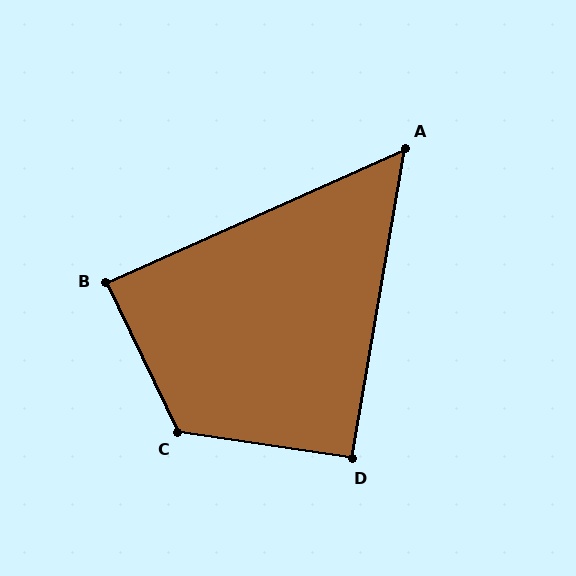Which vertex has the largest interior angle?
C, at approximately 124 degrees.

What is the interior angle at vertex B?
Approximately 89 degrees (approximately right).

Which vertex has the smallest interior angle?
A, at approximately 56 degrees.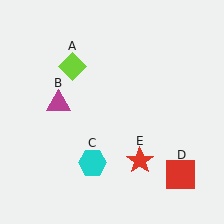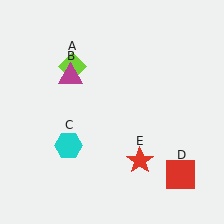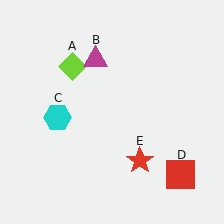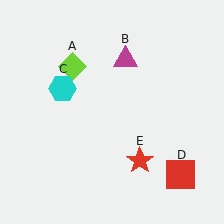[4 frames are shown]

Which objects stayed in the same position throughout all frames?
Lime diamond (object A) and red square (object D) and red star (object E) remained stationary.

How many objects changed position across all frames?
2 objects changed position: magenta triangle (object B), cyan hexagon (object C).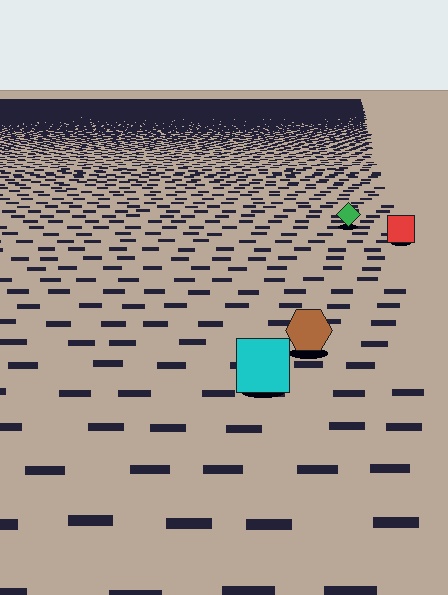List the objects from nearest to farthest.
From nearest to farthest: the cyan square, the brown hexagon, the red square, the green diamond.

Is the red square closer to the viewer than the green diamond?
Yes. The red square is closer — you can tell from the texture gradient: the ground texture is coarser near it.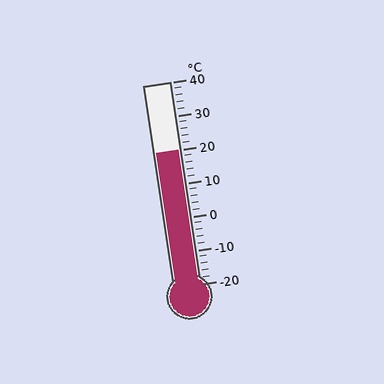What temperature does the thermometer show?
The thermometer shows approximately 20°C.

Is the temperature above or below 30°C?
The temperature is below 30°C.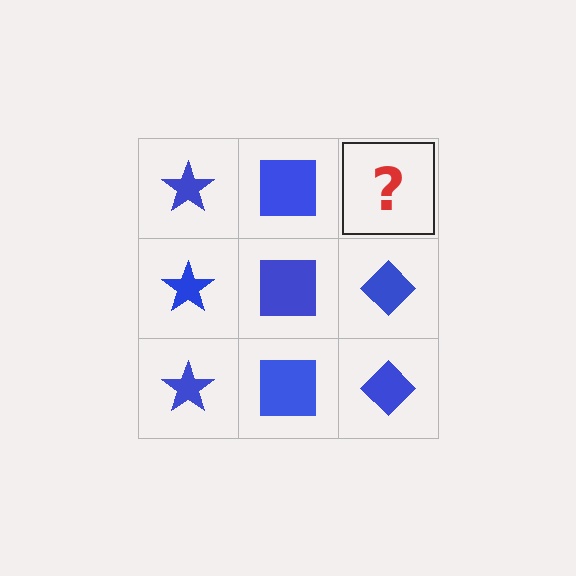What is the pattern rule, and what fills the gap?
The rule is that each column has a consistent shape. The gap should be filled with a blue diamond.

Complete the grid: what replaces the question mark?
The question mark should be replaced with a blue diamond.